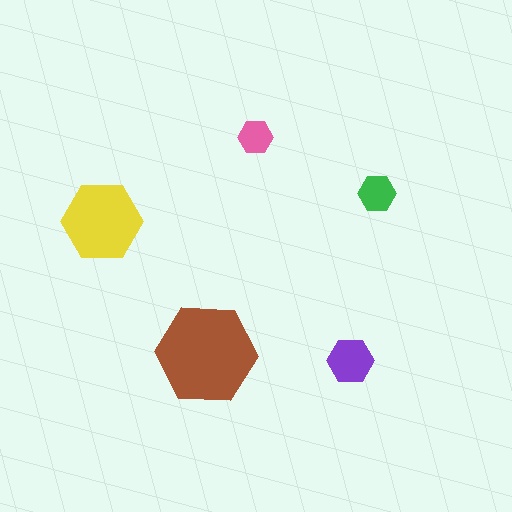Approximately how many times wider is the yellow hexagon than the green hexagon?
About 2 times wider.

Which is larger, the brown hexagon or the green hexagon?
The brown one.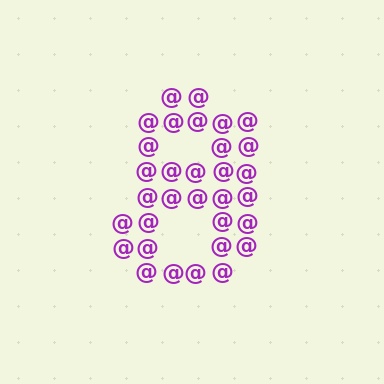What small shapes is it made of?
It is made of small at signs.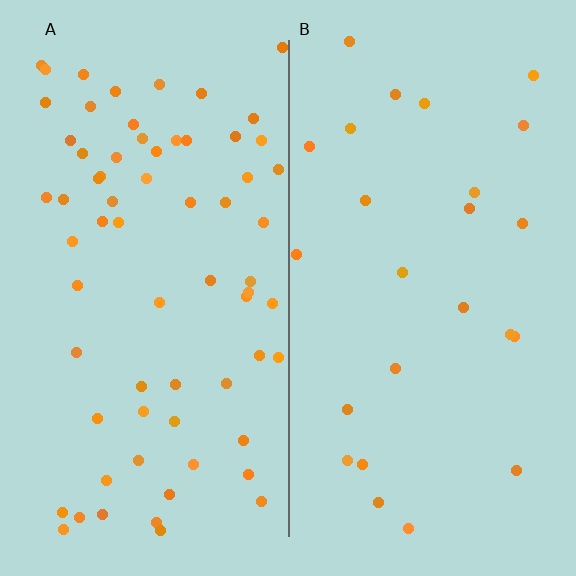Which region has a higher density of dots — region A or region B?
A (the left).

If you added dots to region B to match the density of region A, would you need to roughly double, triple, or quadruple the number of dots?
Approximately triple.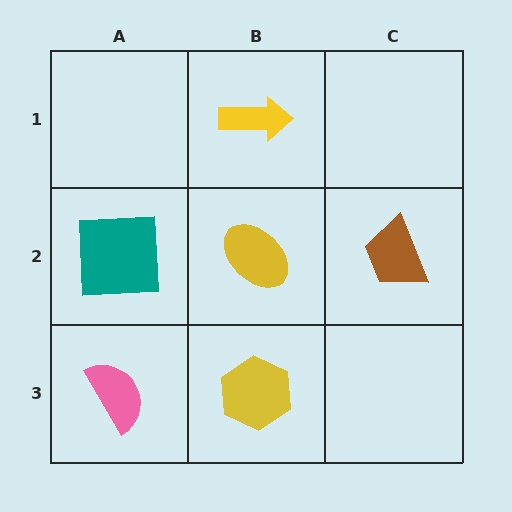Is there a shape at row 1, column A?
No, that cell is empty.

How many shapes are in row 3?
2 shapes.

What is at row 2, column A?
A teal square.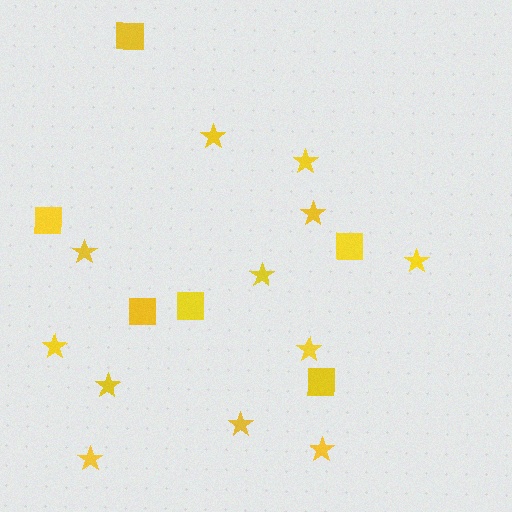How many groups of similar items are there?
There are 2 groups: one group of stars (12) and one group of squares (6).